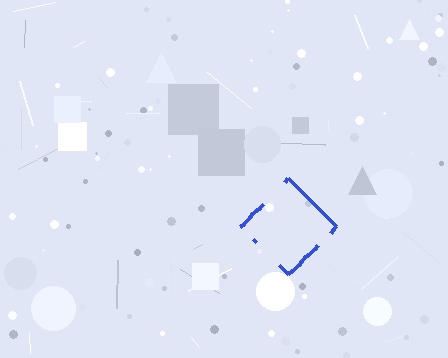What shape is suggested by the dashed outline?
The dashed outline suggests a diamond.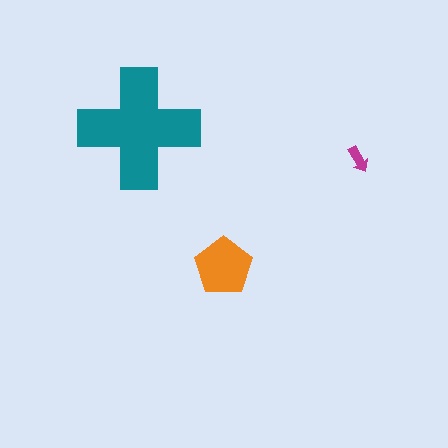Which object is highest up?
The teal cross is topmost.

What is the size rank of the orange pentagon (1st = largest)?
2nd.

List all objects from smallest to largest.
The magenta arrow, the orange pentagon, the teal cross.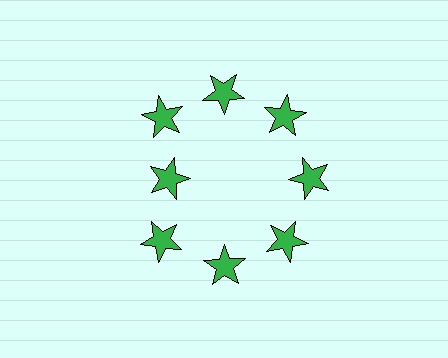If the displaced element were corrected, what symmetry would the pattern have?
It would have 8-fold rotational symmetry — the pattern would map onto itself every 45 degrees.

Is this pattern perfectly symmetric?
No. The 8 green stars are arranged in a ring, but one element near the 9 o'clock position is pulled inward toward the center, breaking the 8-fold rotational symmetry.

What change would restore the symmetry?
The symmetry would be restored by moving it outward, back onto the ring so that all 8 stars sit at equal angles and equal distance from the center.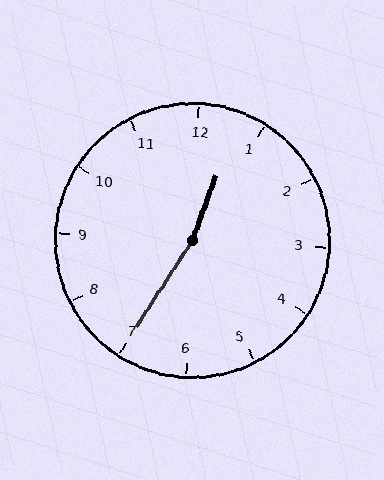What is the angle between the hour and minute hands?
Approximately 168 degrees.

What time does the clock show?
12:35.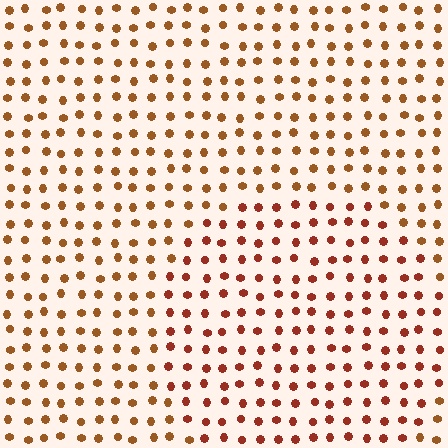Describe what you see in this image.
The image is filled with small brown elements in a uniform arrangement. A circle-shaped region is visible where the elements are tinted to a slightly different hue, forming a subtle color boundary.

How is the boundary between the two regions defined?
The boundary is defined purely by a slight shift in hue (about 22 degrees). Spacing, size, and orientation are identical on both sides.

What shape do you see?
I see a circle.